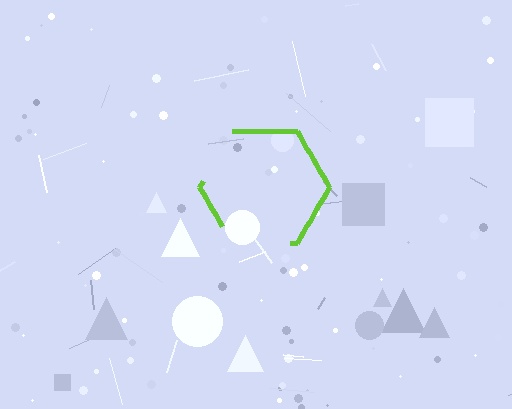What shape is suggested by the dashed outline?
The dashed outline suggests a hexagon.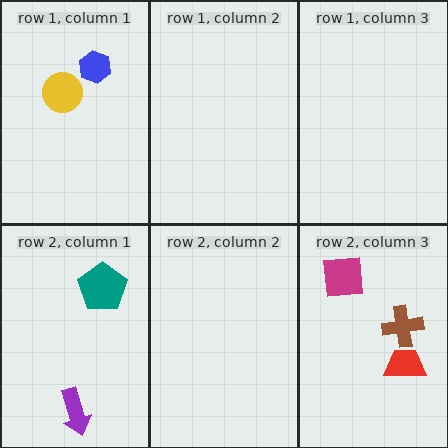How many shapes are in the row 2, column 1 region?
2.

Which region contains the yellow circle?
The row 1, column 1 region.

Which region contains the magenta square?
The row 2, column 3 region.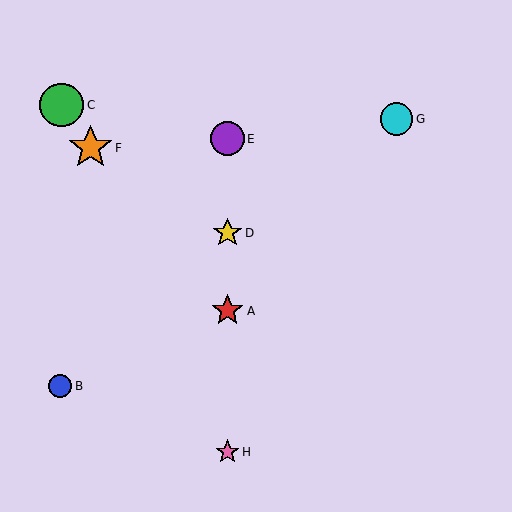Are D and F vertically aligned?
No, D is at x≈228 and F is at x≈90.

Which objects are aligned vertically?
Objects A, D, E, H are aligned vertically.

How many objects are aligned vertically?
4 objects (A, D, E, H) are aligned vertically.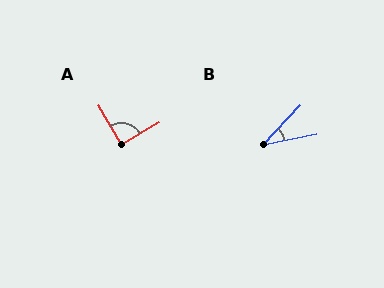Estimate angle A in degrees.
Approximately 90 degrees.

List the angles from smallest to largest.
B (36°), A (90°).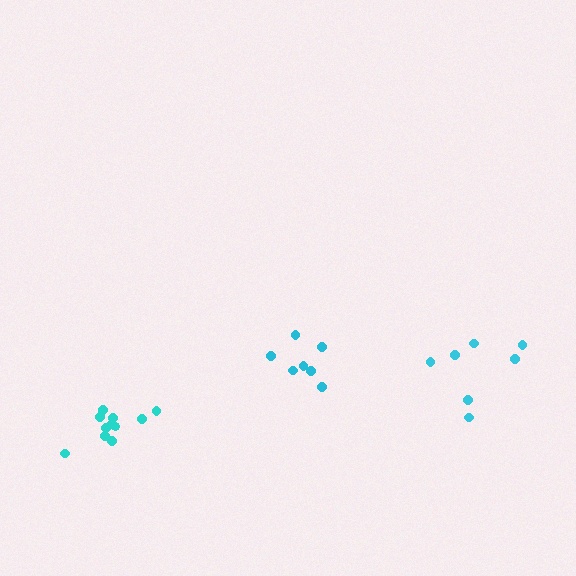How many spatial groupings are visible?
There are 3 spatial groupings.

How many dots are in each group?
Group 1: 7 dots, Group 2: 11 dots, Group 3: 7 dots (25 total).